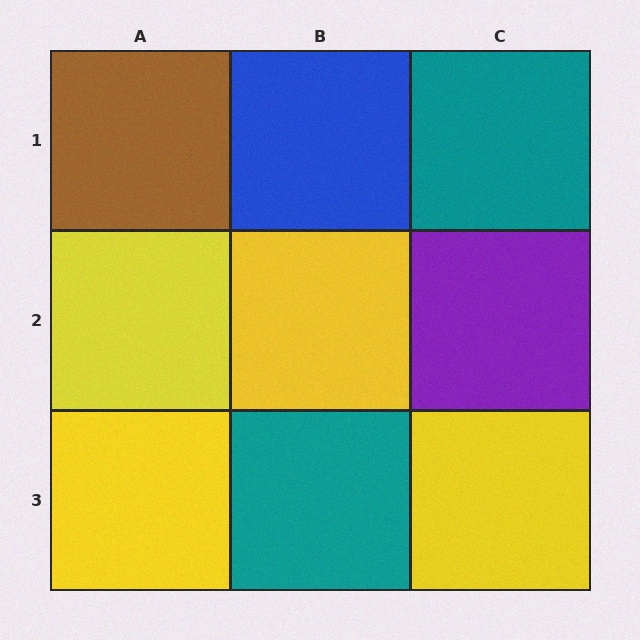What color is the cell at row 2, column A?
Yellow.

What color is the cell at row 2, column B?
Yellow.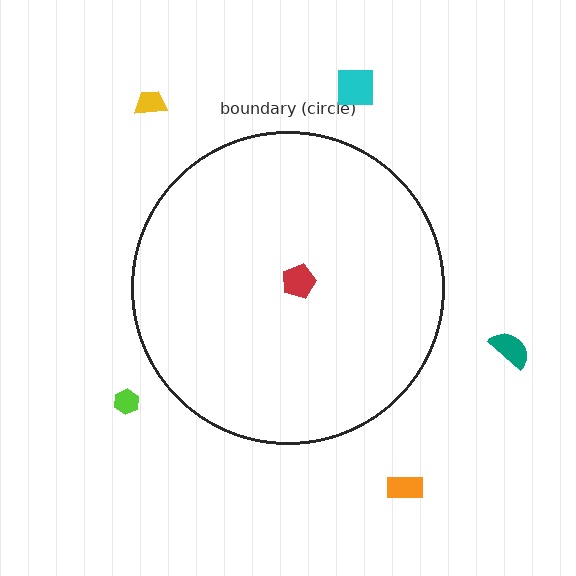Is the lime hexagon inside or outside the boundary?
Outside.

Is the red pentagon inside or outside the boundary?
Inside.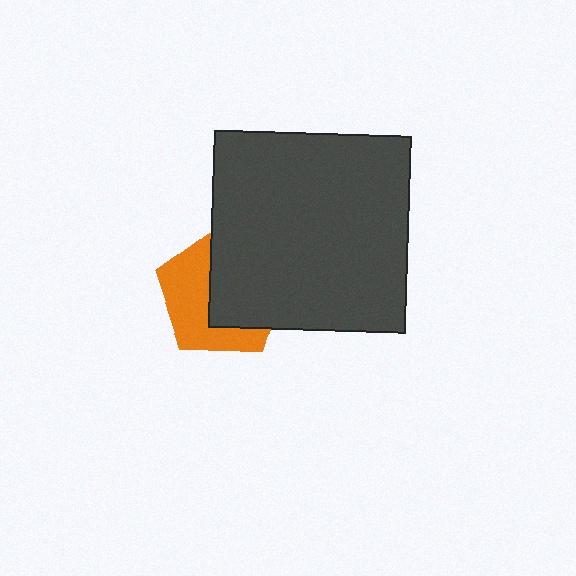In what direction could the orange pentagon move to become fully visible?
The orange pentagon could move left. That would shift it out from behind the dark gray square entirely.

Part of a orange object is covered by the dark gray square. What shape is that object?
It is a pentagon.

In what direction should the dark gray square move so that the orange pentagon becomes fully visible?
The dark gray square should move right. That is the shortest direction to clear the overlap and leave the orange pentagon fully visible.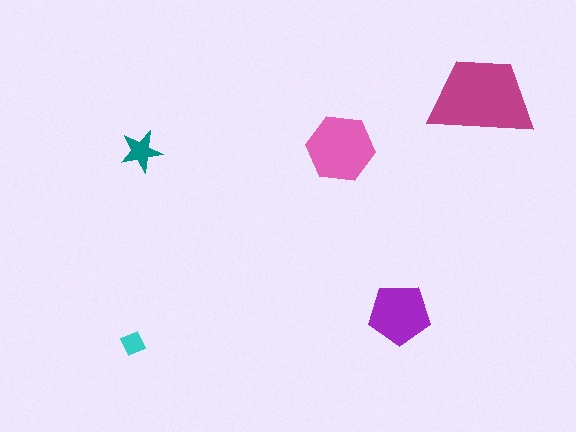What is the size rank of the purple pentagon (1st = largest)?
3rd.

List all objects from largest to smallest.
The magenta trapezoid, the pink hexagon, the purple pentagon, the teal star, the cyan diamond.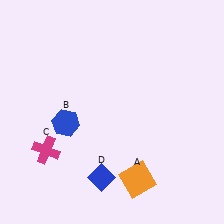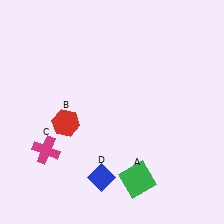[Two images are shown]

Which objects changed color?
A changed from orange to green. B changed from blue to red.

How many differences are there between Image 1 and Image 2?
There are 2 differences between the two images.